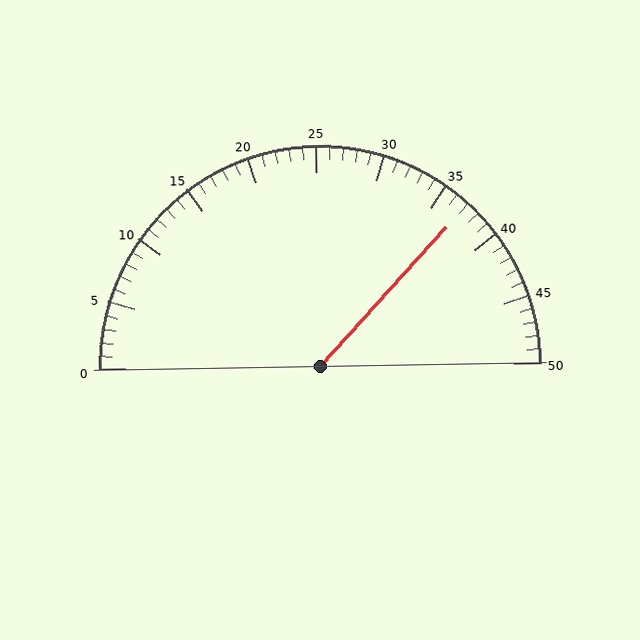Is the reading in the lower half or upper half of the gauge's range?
The reading is in the upper half of the range (0 to 50).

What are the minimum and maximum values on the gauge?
The gauge ranges from 0 to 50.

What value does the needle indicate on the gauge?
The needle indicates approximately 37.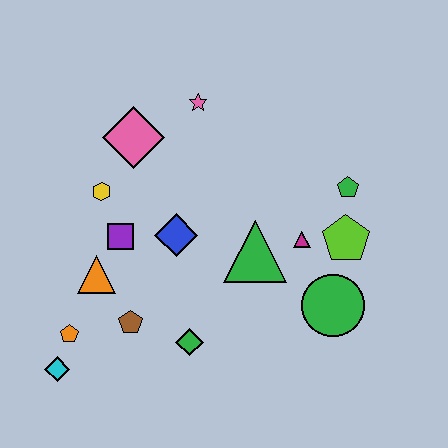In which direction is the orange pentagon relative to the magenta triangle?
The orange pentagon is to the left of the magenta triangle.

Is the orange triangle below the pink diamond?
Yes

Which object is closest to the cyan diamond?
The orange pentagon is closest to the cyan diamond.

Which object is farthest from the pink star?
The cyan diamond is farthest from the pink star.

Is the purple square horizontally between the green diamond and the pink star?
No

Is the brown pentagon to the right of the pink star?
No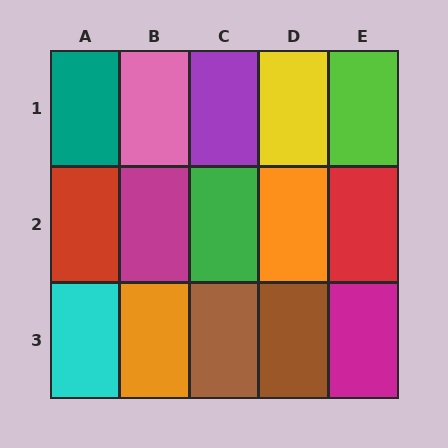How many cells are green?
1 cell is green.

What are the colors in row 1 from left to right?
Teal, pink, purple, yellow, lime.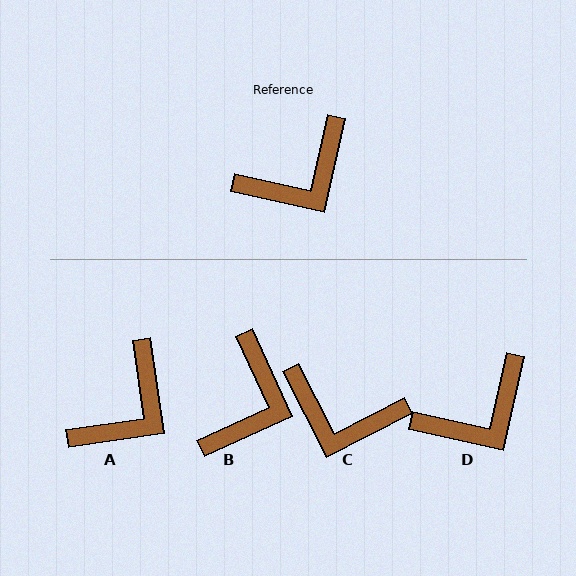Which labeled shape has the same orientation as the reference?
D.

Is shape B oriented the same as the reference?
No, it is off by about 37 degrees.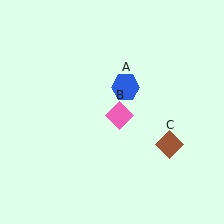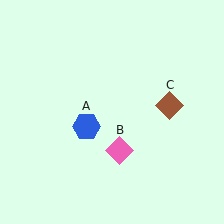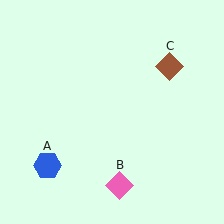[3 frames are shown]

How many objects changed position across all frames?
3 objects changed position: blue hexagon (object A), pink diamond (object B), brown diamond (object C).